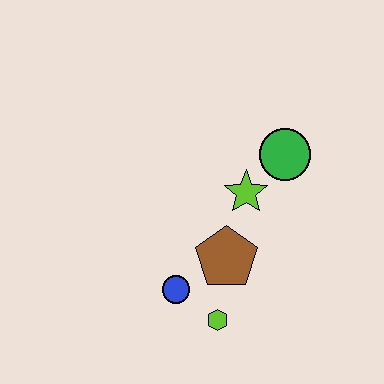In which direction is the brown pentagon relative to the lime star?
The brown pentagon is below the lime star.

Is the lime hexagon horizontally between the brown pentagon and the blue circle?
Yes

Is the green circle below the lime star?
No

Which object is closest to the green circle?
The lime star is closest to the green circle.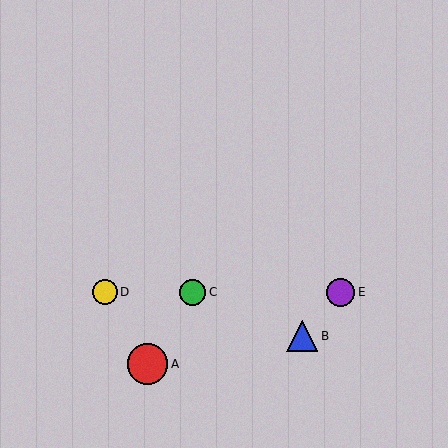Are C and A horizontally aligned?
No, C is at y≈292 and A is at y≈364.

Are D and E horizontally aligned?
Yes, both are at y≈292.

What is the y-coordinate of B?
Object B is at y≈336.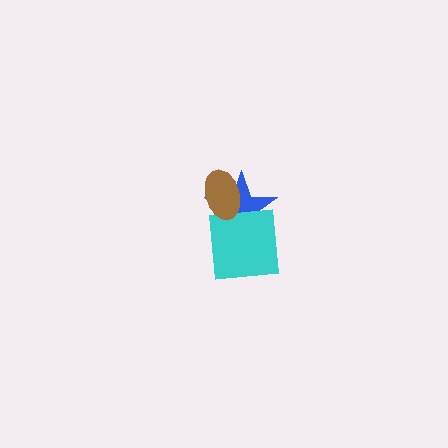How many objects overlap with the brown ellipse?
1 object overlaps with the brown ellipse.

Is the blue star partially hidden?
Yes, it is partially covered by another shape.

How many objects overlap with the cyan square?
1 object overlaps with the cyan square.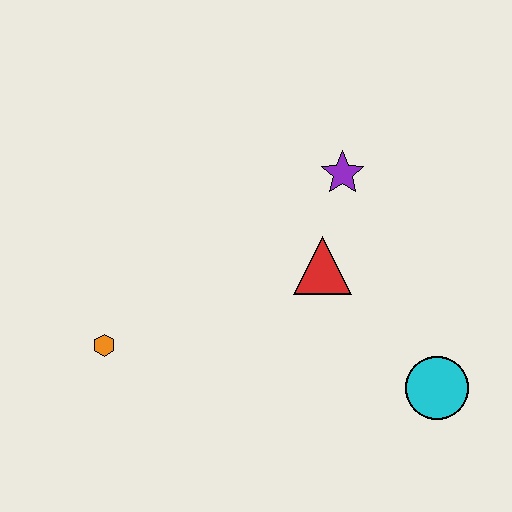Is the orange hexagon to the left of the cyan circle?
Yes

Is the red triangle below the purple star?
Yes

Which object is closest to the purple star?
The red triangle is closest to the purple star.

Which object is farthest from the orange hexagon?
The cyan circle is farthest from the orange hexagon.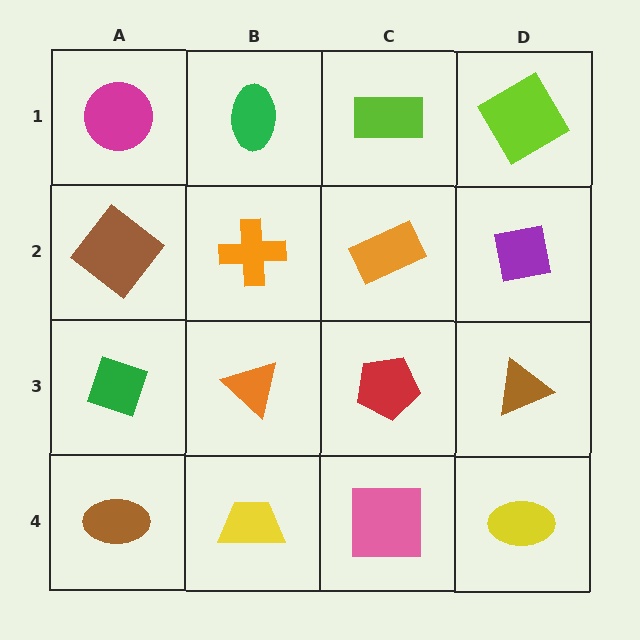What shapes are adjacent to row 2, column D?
A lime square (row 1, column D), a brown triangle (row 3, column D), an orange rectangle (row 2, column C).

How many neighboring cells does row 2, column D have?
3.